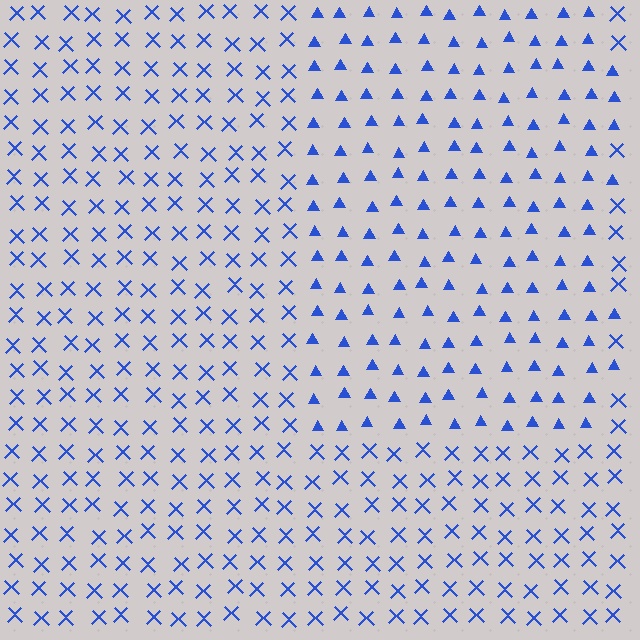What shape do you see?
I see a rectangle.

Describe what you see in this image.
The image is filled with small blue elements arranged in a uniform grid. A rectangle-shaped region contains triangles, while the surrounding area contains X marks. The boundary is defined purely by the change in element shape.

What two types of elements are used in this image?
The image uses triangles inside the rectangle region and X marks outside it.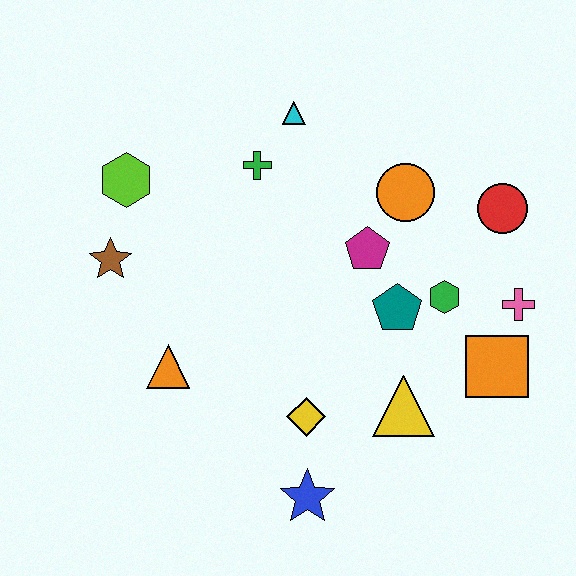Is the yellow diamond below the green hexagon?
Yes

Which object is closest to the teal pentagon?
The green hexagon is closest to the teal pentagon.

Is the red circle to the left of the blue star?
No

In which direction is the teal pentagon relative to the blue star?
The teal pentagon is above the blue star.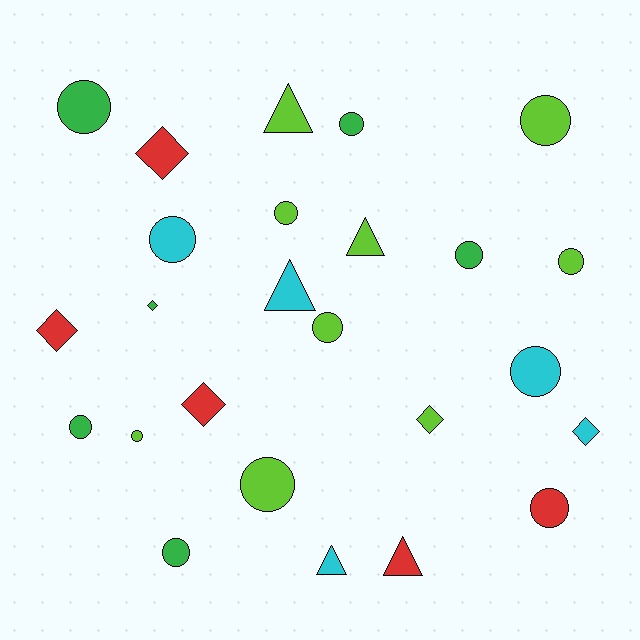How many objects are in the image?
There are 25 objects.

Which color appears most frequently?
Lime, with 9 objects.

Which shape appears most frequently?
Circle, with 14 objects.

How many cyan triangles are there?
There are 2 cyan triangles.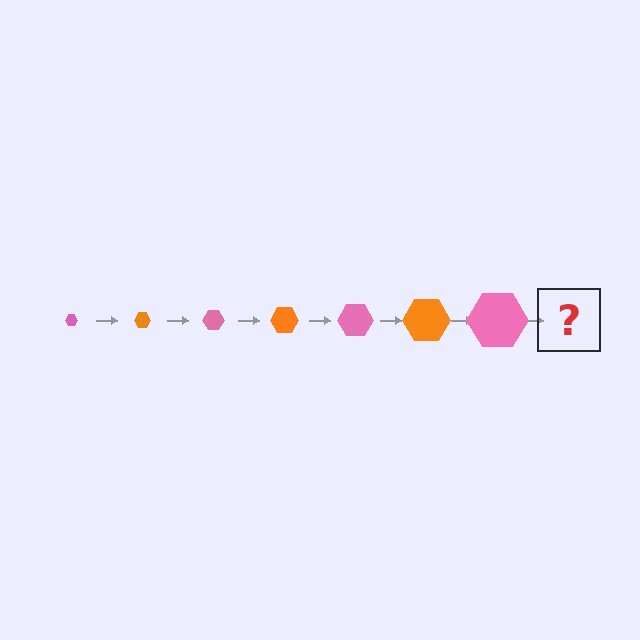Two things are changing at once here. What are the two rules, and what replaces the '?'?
The two rules are that the hexagon grows larger each step and the color cycles through pink and orange. The '?' should be an orange hexagon, larger than the previous one.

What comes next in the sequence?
The next element should be an orange hexagon, larger than the previous one.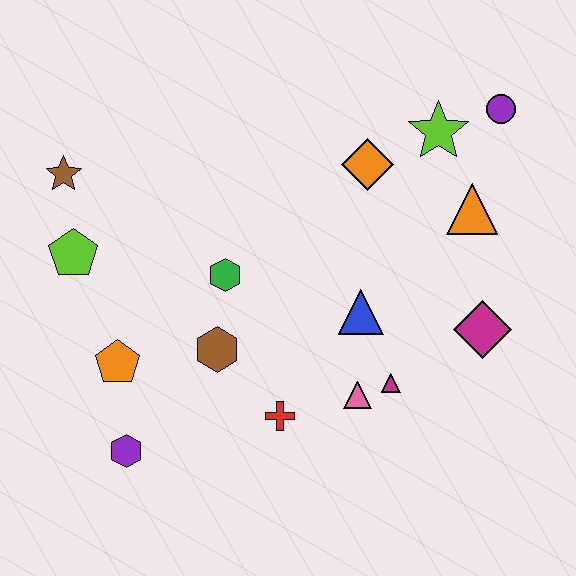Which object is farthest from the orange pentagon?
The purple circle is farthest from the orange pentagon.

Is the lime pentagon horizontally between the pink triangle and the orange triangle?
No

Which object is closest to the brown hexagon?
The green hexagon is closest to the brown hexagon.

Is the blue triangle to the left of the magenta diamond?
Yes